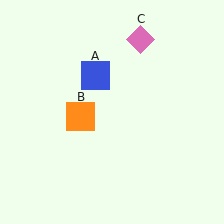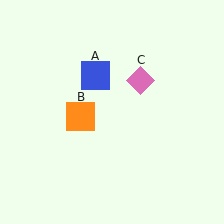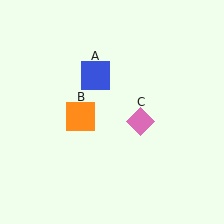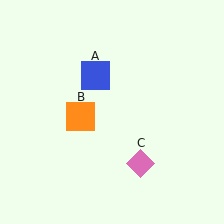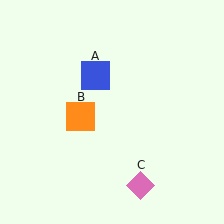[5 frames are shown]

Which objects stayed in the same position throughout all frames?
Blue square (object A) and orange square (object B) remained stationary.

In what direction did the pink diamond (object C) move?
The pink diamond (object C) moved down.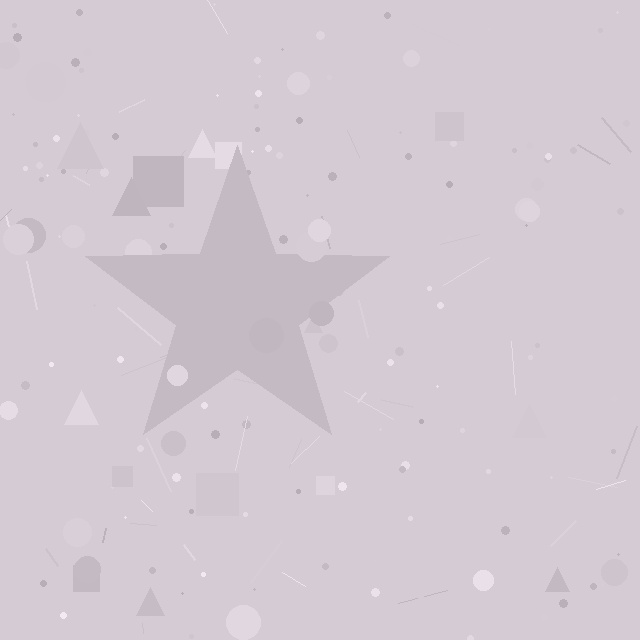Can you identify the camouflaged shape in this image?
The camouflaged shape is a star.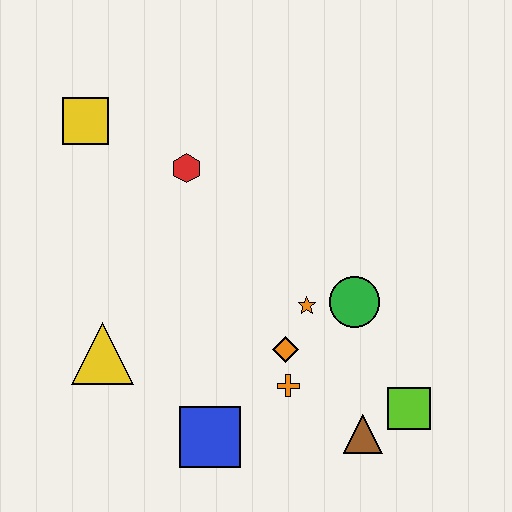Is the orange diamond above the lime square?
Yes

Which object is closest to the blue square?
The orange cross is closest to the blue square.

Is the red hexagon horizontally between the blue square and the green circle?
No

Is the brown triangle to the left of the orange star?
No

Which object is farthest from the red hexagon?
The lime square is farthest from the red hexagon.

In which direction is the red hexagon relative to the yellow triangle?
The red hexagon is above the yellow triangle.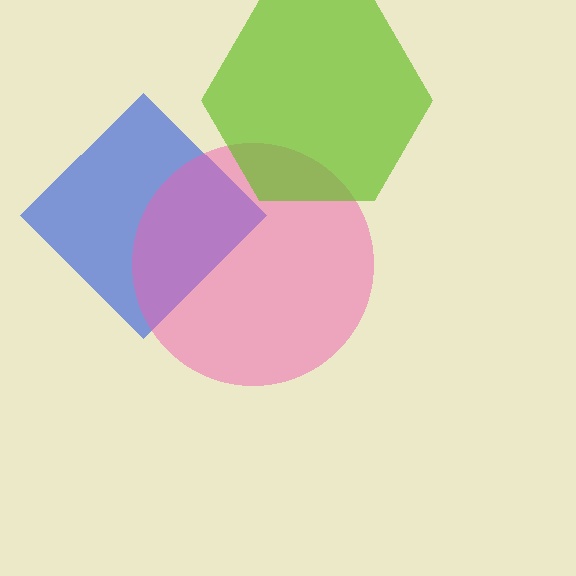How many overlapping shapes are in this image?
There are 3 overlapping shapes in the image.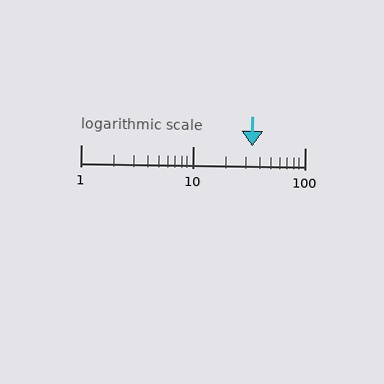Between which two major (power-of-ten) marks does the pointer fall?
The pointer is between 10 and 100.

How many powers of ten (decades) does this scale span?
The scale spans 2 decades, from 1 to 100.